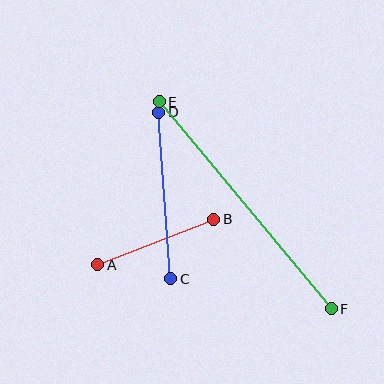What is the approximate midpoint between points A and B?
The midpoint is at approximately (156, 242) pixels.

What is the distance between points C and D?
The distance is approximately 167 pixels.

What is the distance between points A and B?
The distance is approximately 125 pixels.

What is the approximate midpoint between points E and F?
The midpoint is at approximately (245, 205) pixels.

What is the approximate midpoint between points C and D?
The midpoint is at approximately (165, 195) pixels.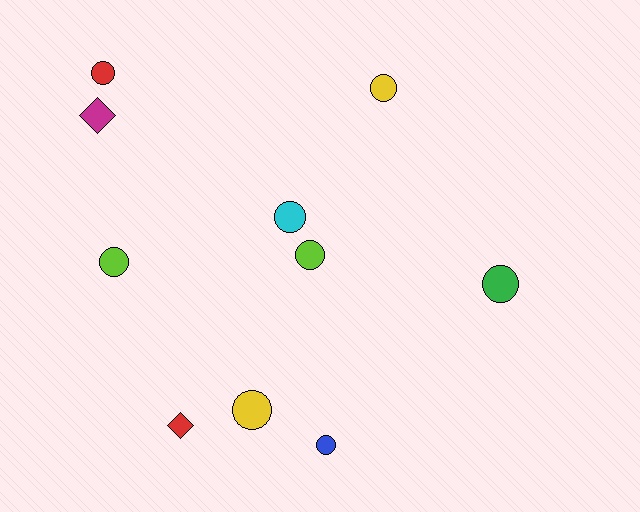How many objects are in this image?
There are 10 objects.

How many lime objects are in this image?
There are 2 lime objects.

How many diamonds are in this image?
There are 2 diamonds.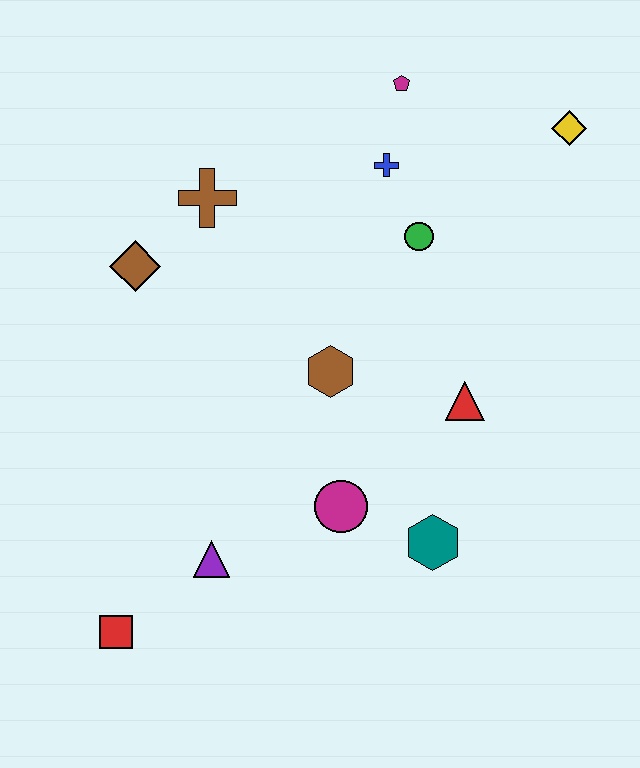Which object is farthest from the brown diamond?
The yellow diamond is farthest from the brown diamond.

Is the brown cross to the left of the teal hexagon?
Yes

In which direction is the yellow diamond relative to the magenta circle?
The yellow diamond is above the magenta circle.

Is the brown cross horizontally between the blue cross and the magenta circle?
No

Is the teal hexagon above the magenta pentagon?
No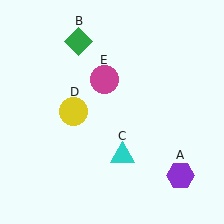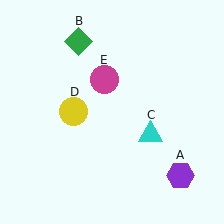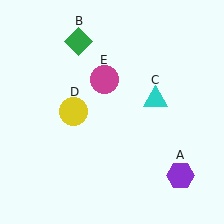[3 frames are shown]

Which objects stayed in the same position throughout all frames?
Purple hexagon (object A) and green diamond (object B) and yellow circle (object D) and magenta circle (object E) remained stationary.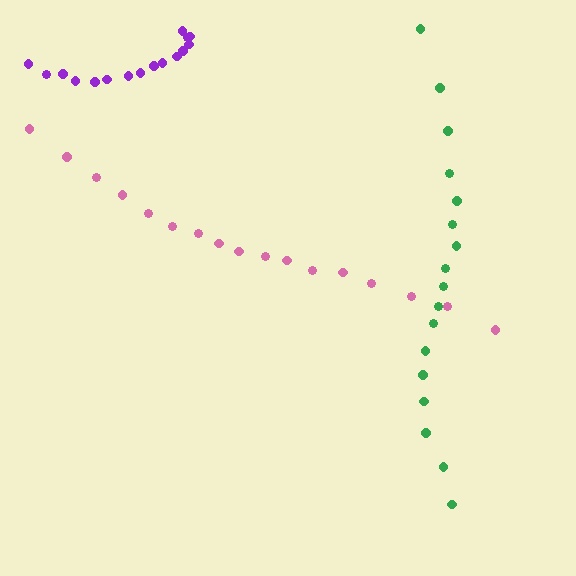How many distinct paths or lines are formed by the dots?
There are 3 distinct paths.